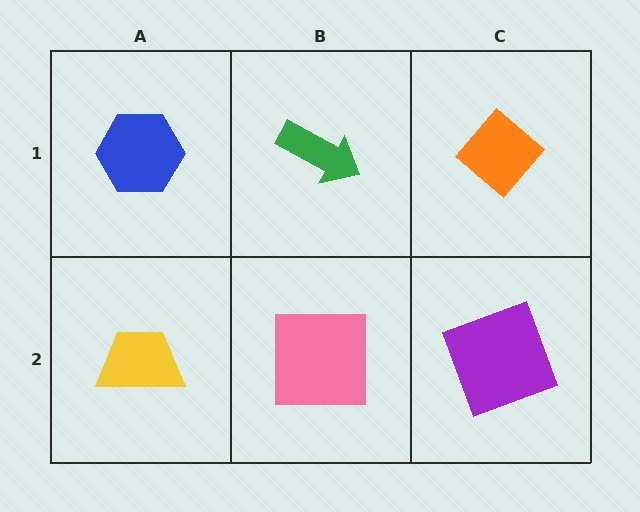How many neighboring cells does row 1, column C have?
2.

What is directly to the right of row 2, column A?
A pink square.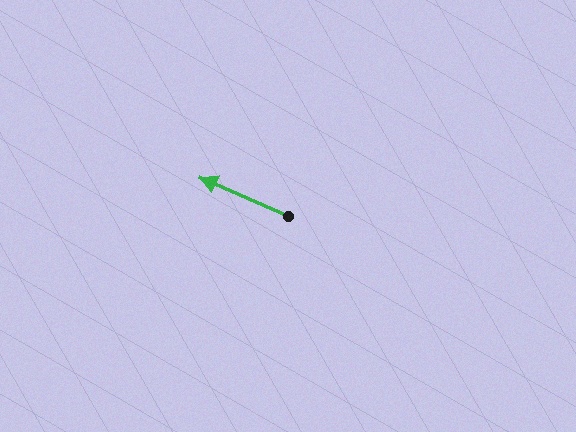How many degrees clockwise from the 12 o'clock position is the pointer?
Approximately 294 degrees.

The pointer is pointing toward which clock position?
Roughly 10 o'clock.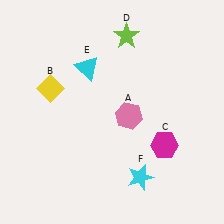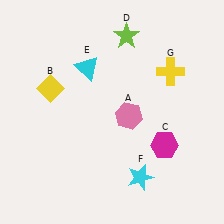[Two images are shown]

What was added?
A yellow cross (G) was added in Image 2.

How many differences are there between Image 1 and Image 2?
There is 1 difference between the two images.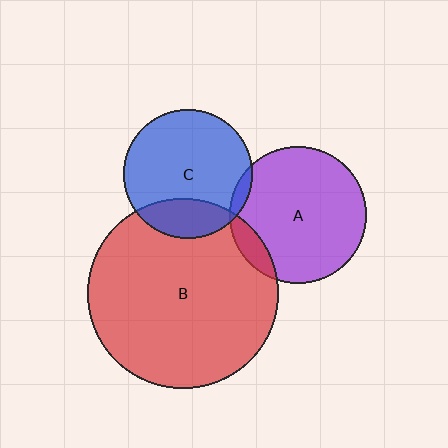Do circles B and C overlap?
Yes.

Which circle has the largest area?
Circle B (red).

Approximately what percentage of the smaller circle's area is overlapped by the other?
Approximately 20%.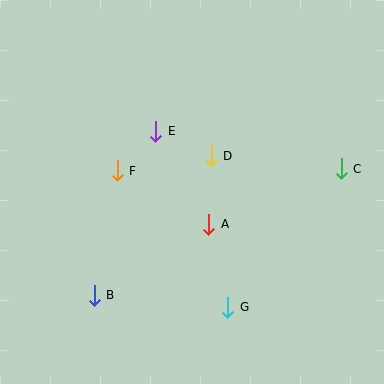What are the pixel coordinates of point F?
Point F is at (117, 171).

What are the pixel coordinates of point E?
Point E is at (156, 131).